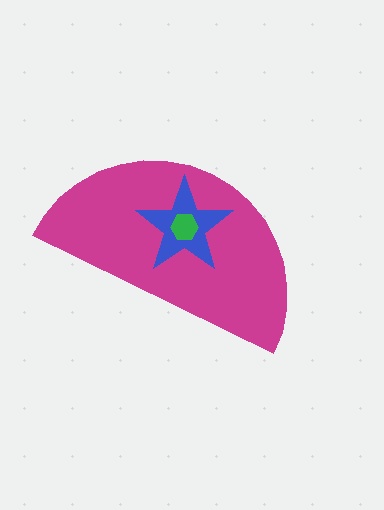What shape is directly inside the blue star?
The green hexagon.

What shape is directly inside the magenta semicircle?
The blue star.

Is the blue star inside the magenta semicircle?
Yes.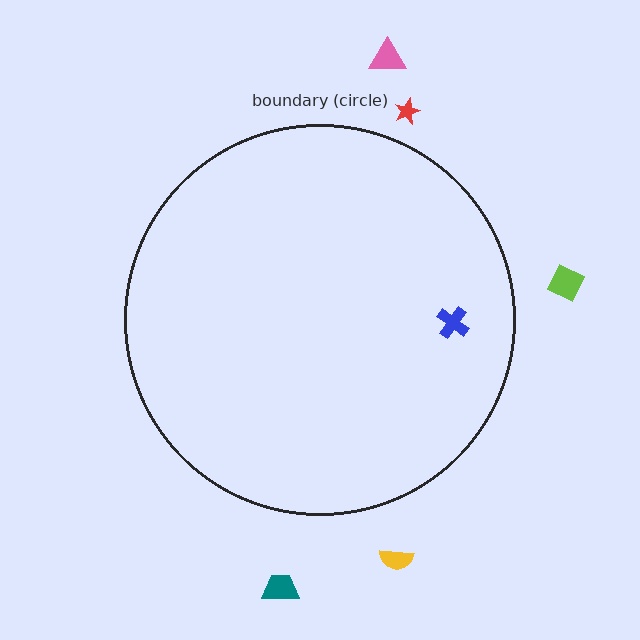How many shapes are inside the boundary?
1 inside, 5 outside.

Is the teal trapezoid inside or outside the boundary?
Outside.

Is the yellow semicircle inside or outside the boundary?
Outside.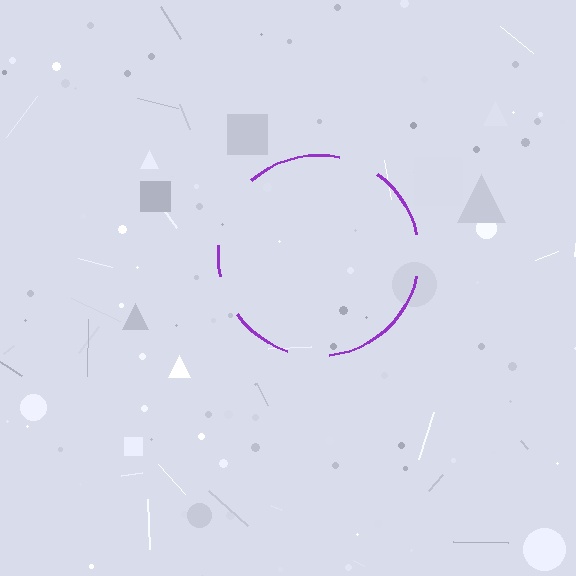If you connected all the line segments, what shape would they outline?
They would outline a circle.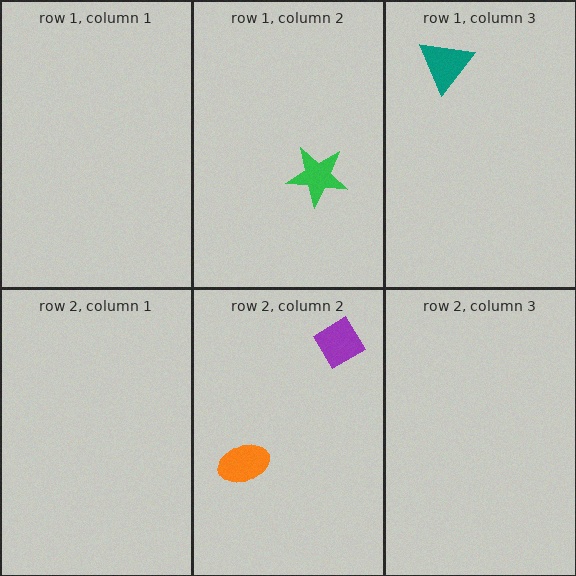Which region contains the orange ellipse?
The row 2, column 2 region.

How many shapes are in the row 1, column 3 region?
1.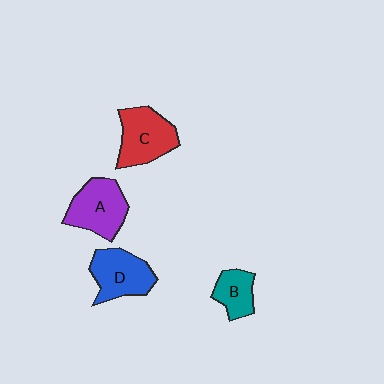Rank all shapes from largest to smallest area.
From largest to smallest: C (red), A (purple), D (blue), B (teal).